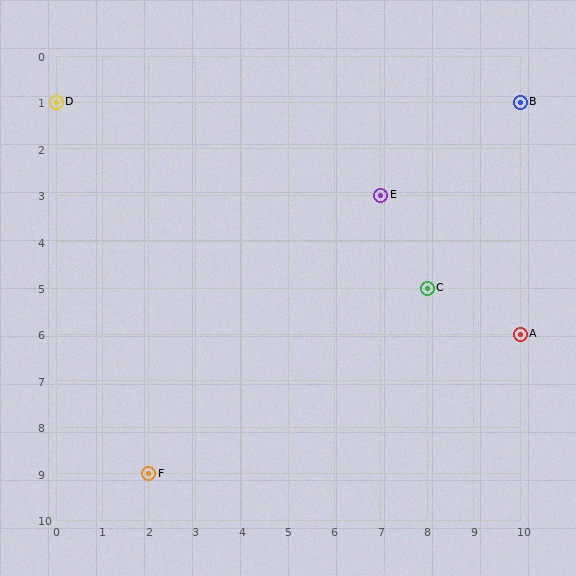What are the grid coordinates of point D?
Point D is at grid coordinates (0, 1).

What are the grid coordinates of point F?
Point F is at grid coordinates (2, 9).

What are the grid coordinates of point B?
Point B is at grid coordinates (10, 1).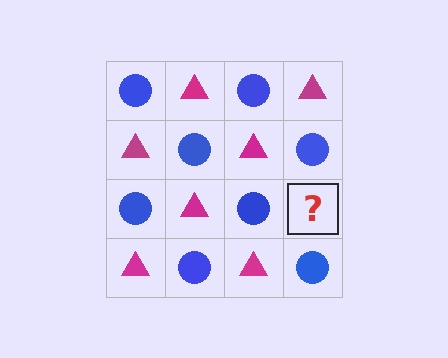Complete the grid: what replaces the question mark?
The question mark should be replaced with a magenta triangle.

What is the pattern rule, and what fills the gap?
The rule is that it alternates blue circle and magenta triangle in a checkerboard pattern. The gap should be filled with a magenta triangle.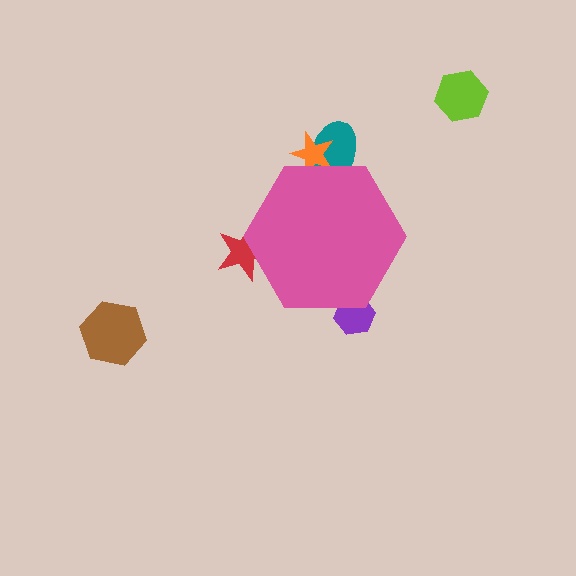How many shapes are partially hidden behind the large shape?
4 shapes are partially hidden.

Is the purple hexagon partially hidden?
Yes, the purple hexagon is partially hidden behind the pink hexagon.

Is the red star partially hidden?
Yes, the red star is partially hidden behind the pink hexagon.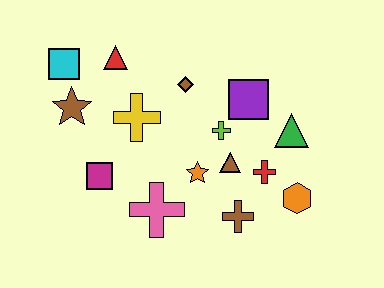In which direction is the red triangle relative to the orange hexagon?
The red triangle is to the left of the orange hexagon.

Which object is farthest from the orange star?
The cyan square is farthest from the orange star.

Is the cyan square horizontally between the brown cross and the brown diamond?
No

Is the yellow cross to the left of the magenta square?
No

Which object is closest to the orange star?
The brown triangle is closest to the orange star.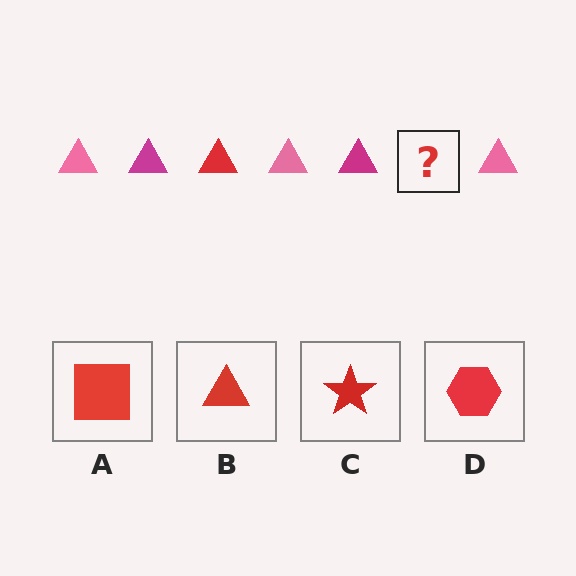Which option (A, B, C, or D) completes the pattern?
B.